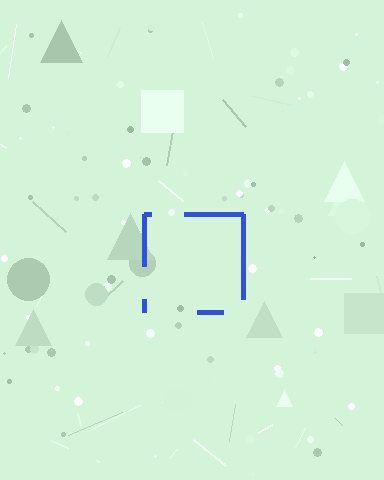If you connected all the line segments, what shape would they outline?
They would outline a square.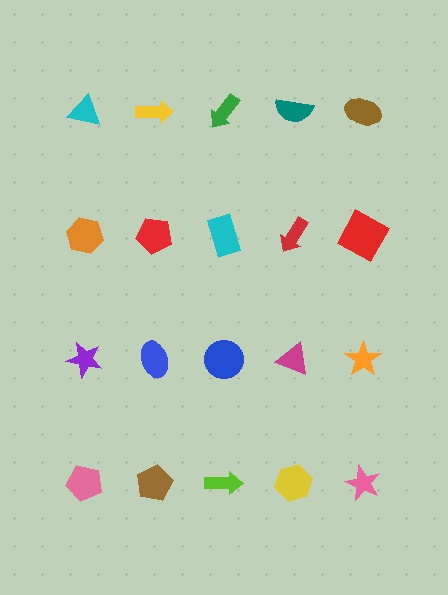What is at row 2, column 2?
A red pentagon.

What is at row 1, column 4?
A teal semicircle.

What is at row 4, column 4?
A yellow hexagon.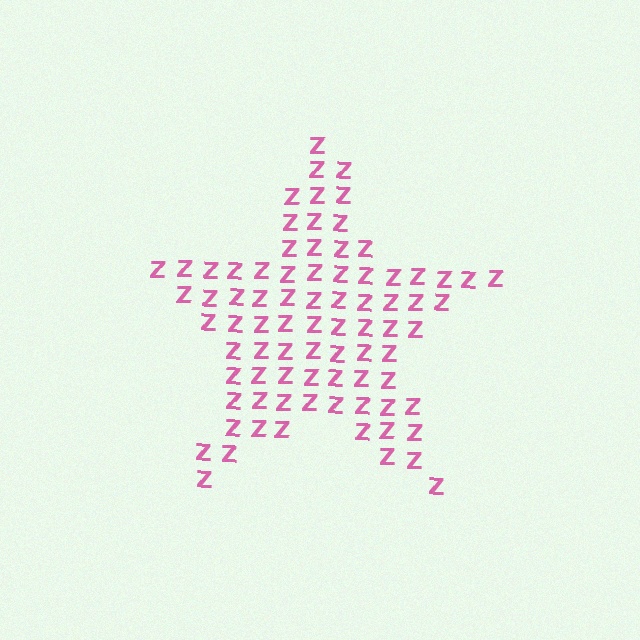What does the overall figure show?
The overall figure shows a star.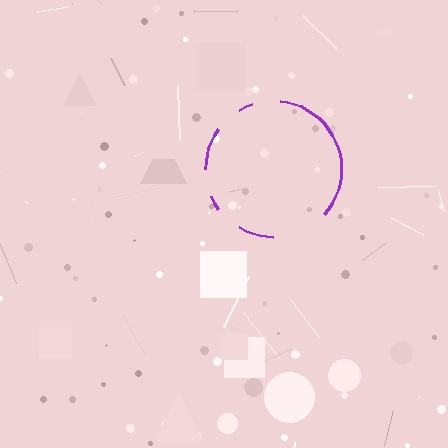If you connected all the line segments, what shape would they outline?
They would outline a circle.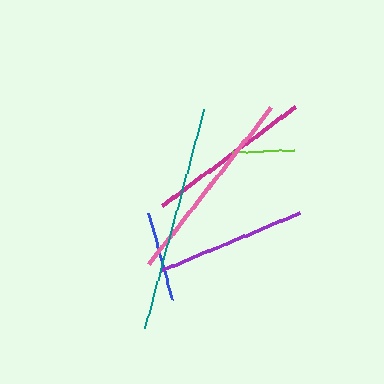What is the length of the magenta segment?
The magenta segment is approximately 166 pixels long.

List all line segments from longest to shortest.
From longest to shortest: teal, pink, magenta, purple, blue, lime.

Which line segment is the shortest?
The lime line is the shortest at approximately 62 pixels.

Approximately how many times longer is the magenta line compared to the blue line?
The magenta line is approximately 1.8 times the length of the blue line.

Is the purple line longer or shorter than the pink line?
The pink line is longer than the purple line.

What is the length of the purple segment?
The purple segment is approximately 152 pixels long.